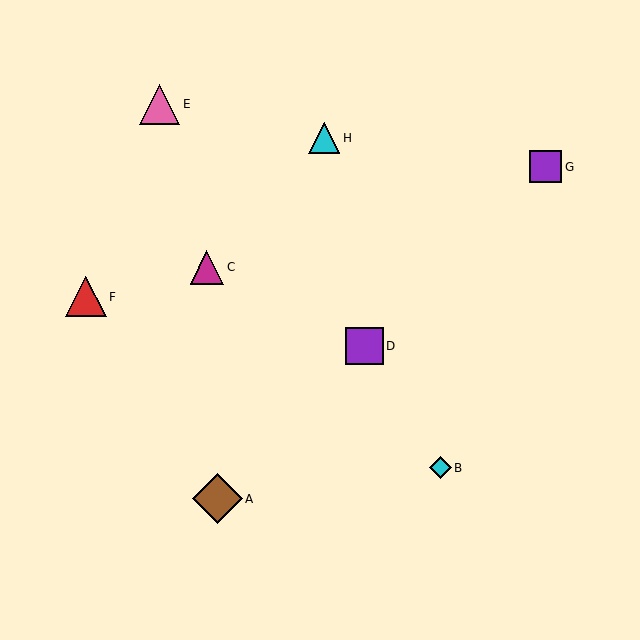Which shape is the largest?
The brown diamond (labeled A) is the largest.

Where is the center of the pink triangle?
The center of the pink triangle is at (159, 104).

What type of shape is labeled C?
Shape C is a magenta triangle.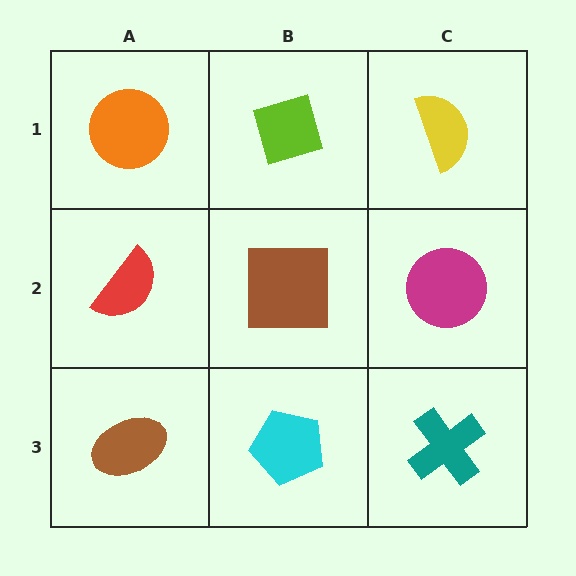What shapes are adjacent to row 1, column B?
A brown square (row 2, column B), an orange circle (row 1, column A), a yellow semicircle (row 1, column C).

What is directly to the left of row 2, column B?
A red semicircle.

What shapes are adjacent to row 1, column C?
A magenta circle (row 2, column C), a lime diamond (row 1, column B).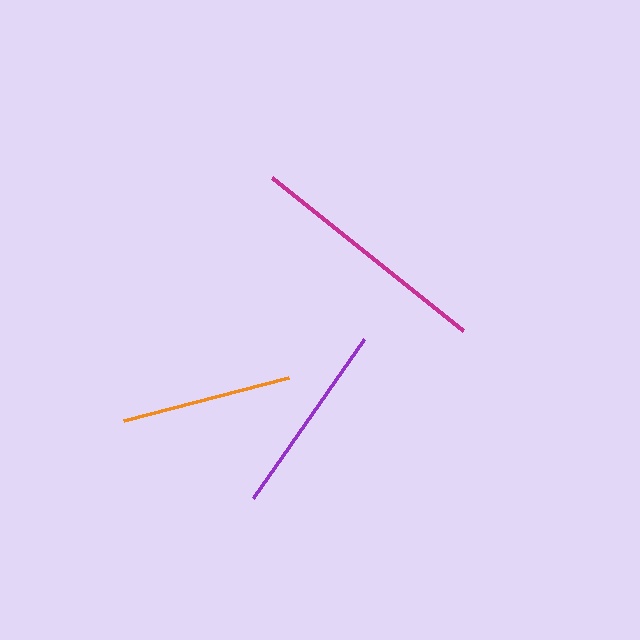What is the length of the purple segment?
The purple segment is approximately 193 pixels long.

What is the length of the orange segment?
The orange segment is approximately 171 pixels long.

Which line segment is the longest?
The magenta line is the longest at approximately 245 pixels.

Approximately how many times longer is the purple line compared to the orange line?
The purple line is approximately 1.1 times the length of the orange line.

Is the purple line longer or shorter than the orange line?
The purple line is longer than the orange line.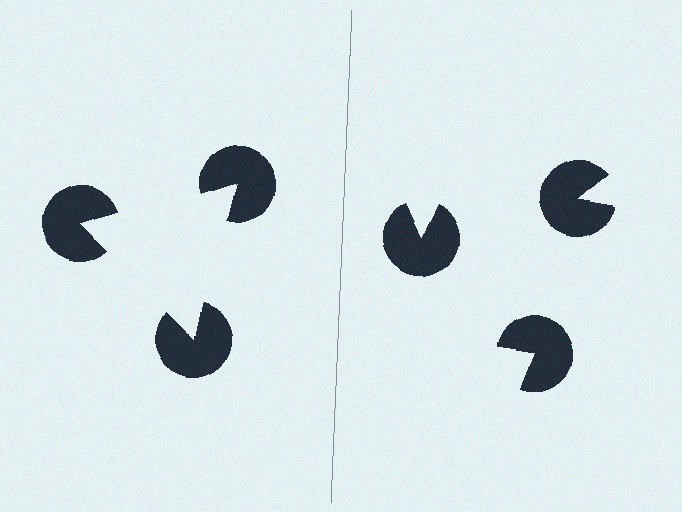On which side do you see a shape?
An illusory triangle appears on the left side. On the right side the wedge cuts are rotated, so no coherent shape forms.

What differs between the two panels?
The pac-man discs are positioned identically on both sides; only the wedge orientations differ. On the left they align to a triangle; on the right they are misaligned.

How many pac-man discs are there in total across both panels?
6 — 3 on each side.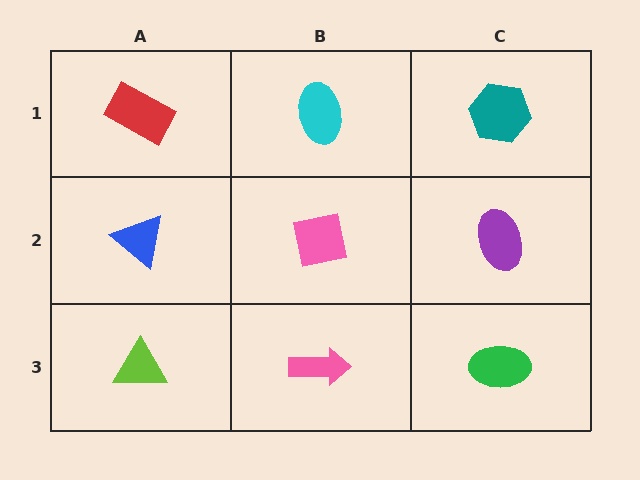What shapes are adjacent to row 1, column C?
A purple ellipse (row 2, column C), a cyan ellipse (row 1, column B).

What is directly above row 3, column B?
A pink square.